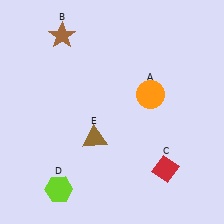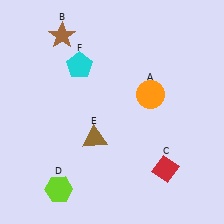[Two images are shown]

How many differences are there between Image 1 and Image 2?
There is 1 difference between the two images.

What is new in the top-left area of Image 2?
A cyan pentagon (F) was added in the top-left area of Image 2.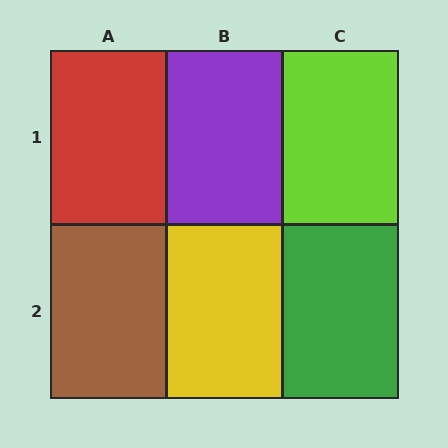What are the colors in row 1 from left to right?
Red, purple, lime.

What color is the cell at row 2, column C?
Green.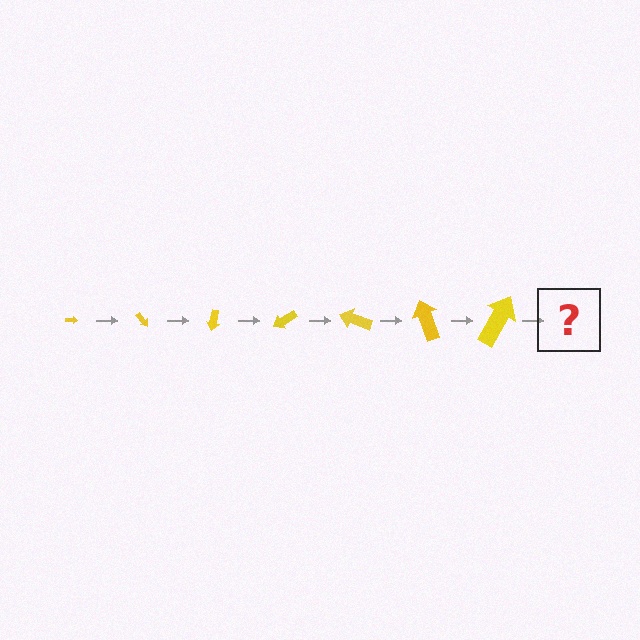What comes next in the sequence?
The next element should be an arrow, larger than the previous one and rotated 350 degrees from the start.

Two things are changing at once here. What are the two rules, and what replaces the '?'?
The two rules are that the arrow grows larger each step and it rotates 50 degrees each step. The '?' should be an arrow, larger than the previous one and rotated 350 degrees from the start.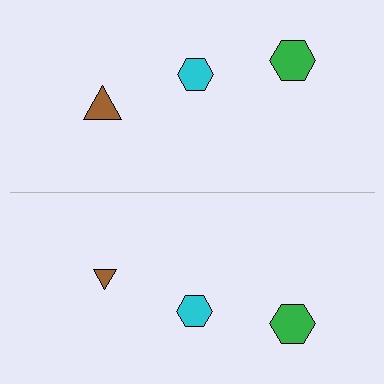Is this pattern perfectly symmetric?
No, the pattern is not perfectly symmetric. The brown triangle on the bottom side has a different size than its mirror counterpart.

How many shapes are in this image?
There are 6 shapes in this image.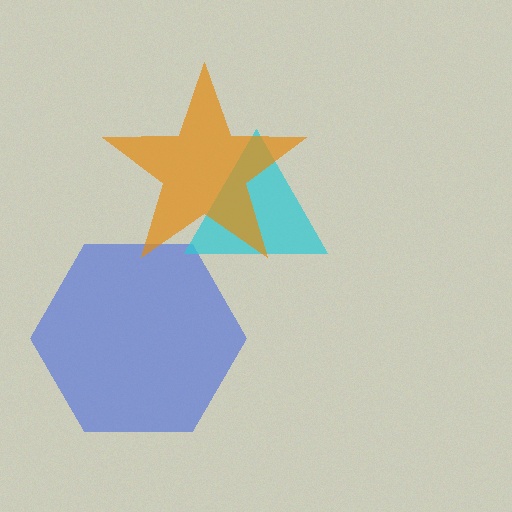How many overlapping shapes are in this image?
There are 3 overlapping shapes in the image.